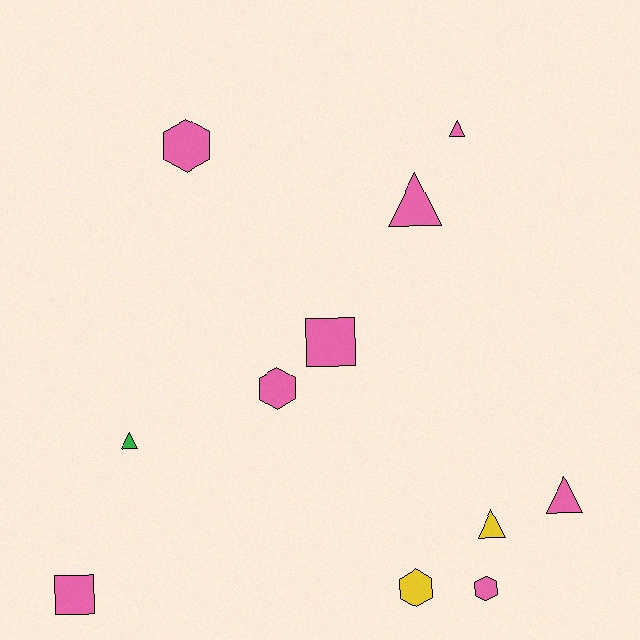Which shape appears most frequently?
Triangle, with 5 objects.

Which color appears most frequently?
Pink, with 8 objects.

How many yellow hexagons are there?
There is 1 yellow hexagon.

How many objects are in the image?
There are 11 objects.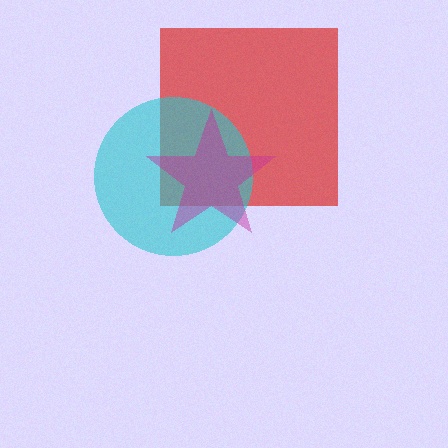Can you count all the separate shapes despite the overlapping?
Yes, there are 3 separate shapes.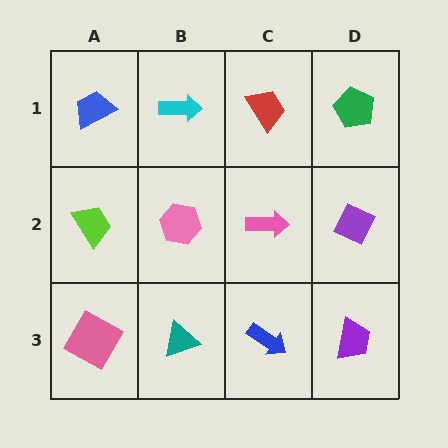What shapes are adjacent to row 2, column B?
A cyan arrow (row 1, column B), a teal triangle (row 3, column B), a lime trapezoid (row 2, column A), a pink arrow (row 2, column C).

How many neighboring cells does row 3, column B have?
3.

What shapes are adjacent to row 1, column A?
A lime trapezoid (row 2, column A), a cyan arrow (row 1, column B).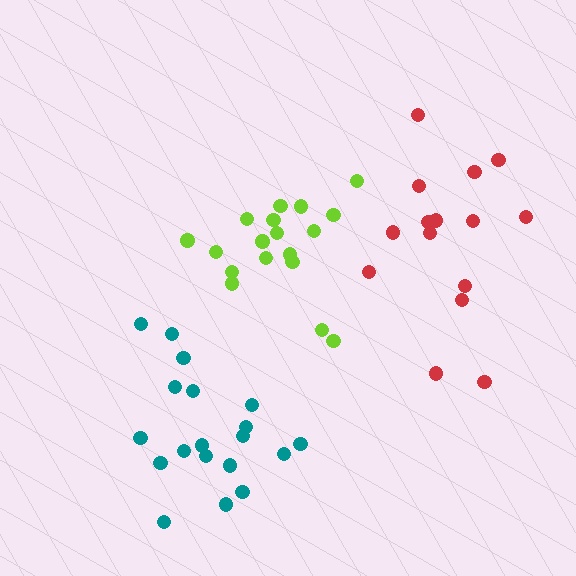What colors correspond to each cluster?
The clusters are colored: lime, teal, red.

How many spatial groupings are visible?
There are 3 spatial groupings.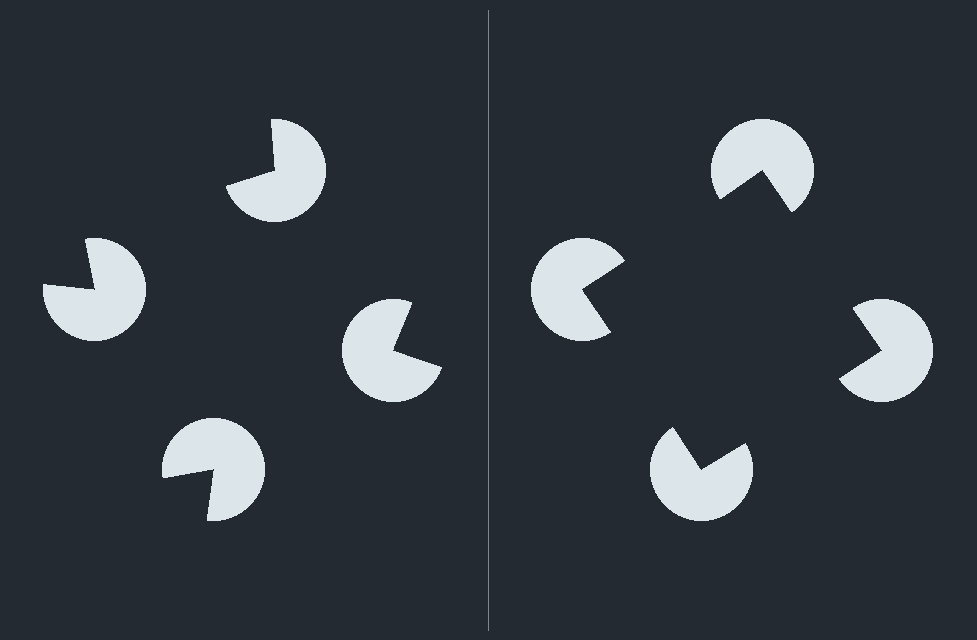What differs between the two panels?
The pac-man discs are positioned identically on both sides; only the wedge orientations differ. On the right they align to a square; on the left they are misaligned.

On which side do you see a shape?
An illusory square appears on the right side. On the left side the wedge cuts are rotated, so no coherent shape forms.